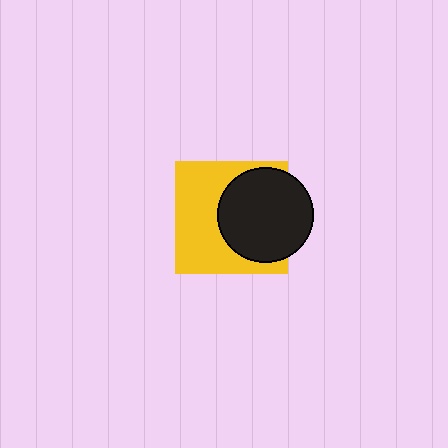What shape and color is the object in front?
The object in front is a black circle.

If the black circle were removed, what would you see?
You would see the complete yellow square.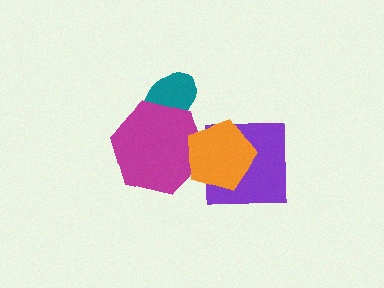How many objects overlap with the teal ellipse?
1 object overlaps with the teal ellipse.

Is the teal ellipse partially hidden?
Yes, it is partially covered by another shape.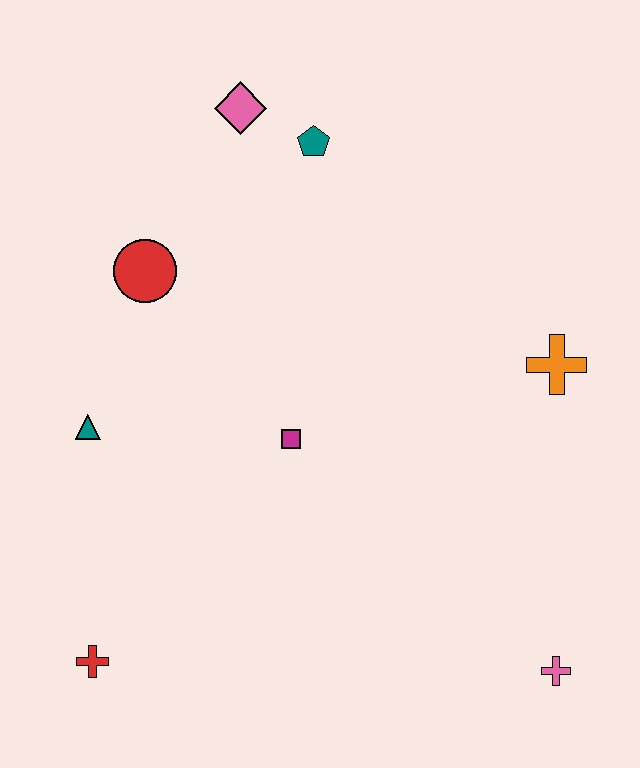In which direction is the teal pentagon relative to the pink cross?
The teal pentagon is above the pink cross.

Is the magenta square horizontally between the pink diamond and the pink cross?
Yes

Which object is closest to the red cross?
The teal triangle is closest to the red cross.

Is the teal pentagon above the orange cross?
Yes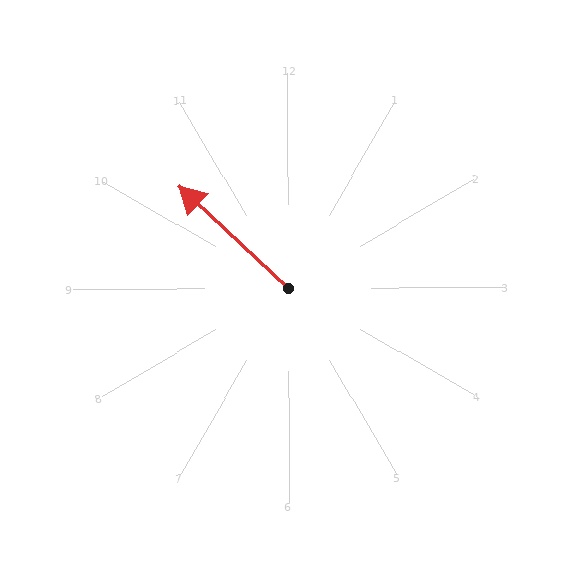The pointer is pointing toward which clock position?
Roughly 10 o'clock.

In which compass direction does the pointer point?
Northwest.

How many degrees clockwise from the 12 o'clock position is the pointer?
Approximately 313 degrees.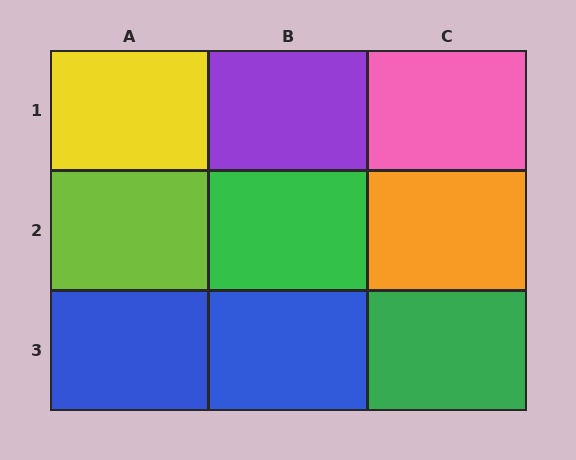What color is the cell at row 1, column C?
Pink.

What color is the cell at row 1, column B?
Purple.